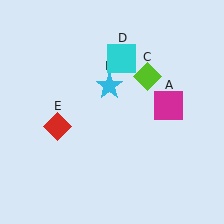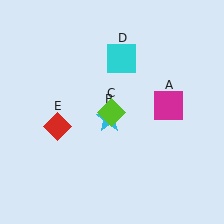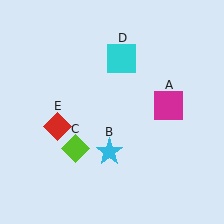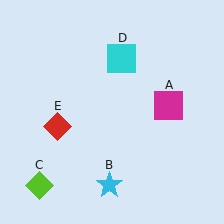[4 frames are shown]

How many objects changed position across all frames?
2 objects changed position: cyan star (object B), lime diamond (object C).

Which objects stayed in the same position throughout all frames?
Magenta square (object A) and cyan square (object D) and red diamond (object E) remained stationary.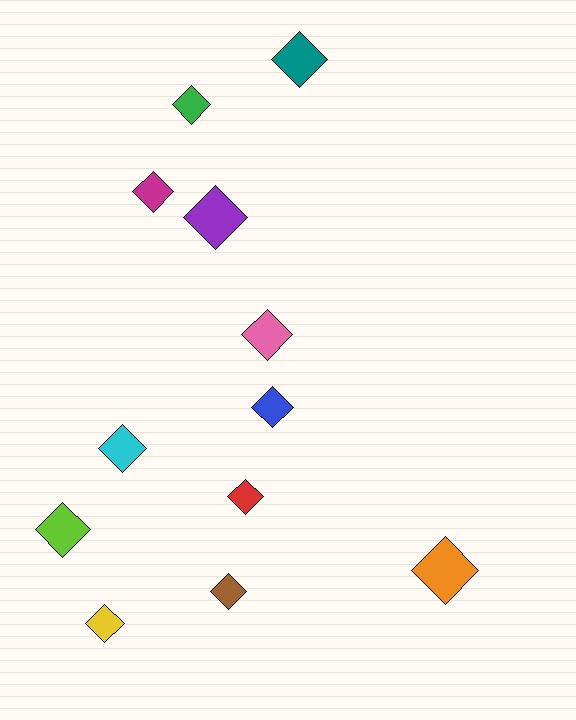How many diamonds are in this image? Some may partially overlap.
There are 12 diamonds.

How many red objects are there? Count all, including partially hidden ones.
There is 1 red object.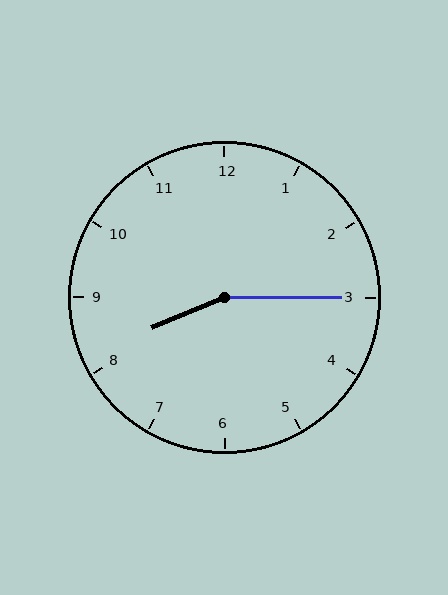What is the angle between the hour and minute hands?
Approximately 158 degrees.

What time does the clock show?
8:15.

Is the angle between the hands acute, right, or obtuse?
It is obtuse.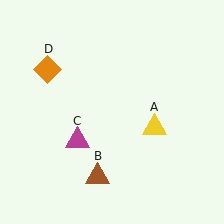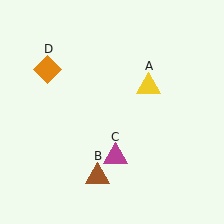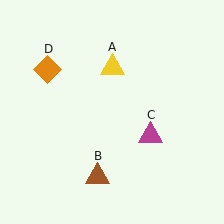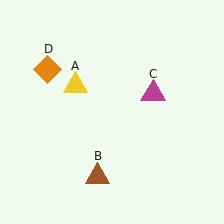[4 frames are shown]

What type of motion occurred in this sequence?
The yellow triangle (object A), magenta triangle (object C) rotated counterclockwise around the center of the scene.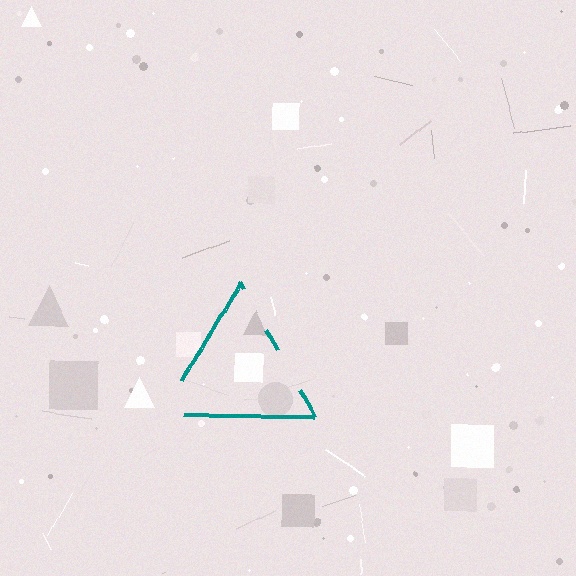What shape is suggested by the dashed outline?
The dashed outline suggests a triangle.